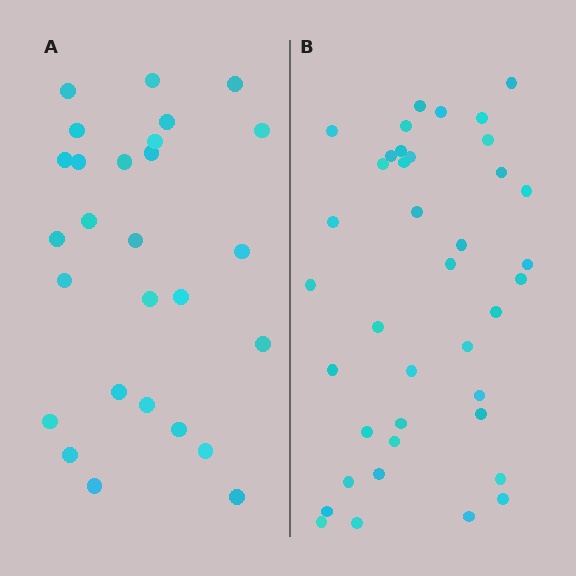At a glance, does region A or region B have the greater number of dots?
Region B (the right region) has more dots.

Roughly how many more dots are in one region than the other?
Region B has roughly 12 or so more dots than region A.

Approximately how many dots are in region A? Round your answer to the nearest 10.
About 30 dots. (The exact count is 27, which rounds to 30.)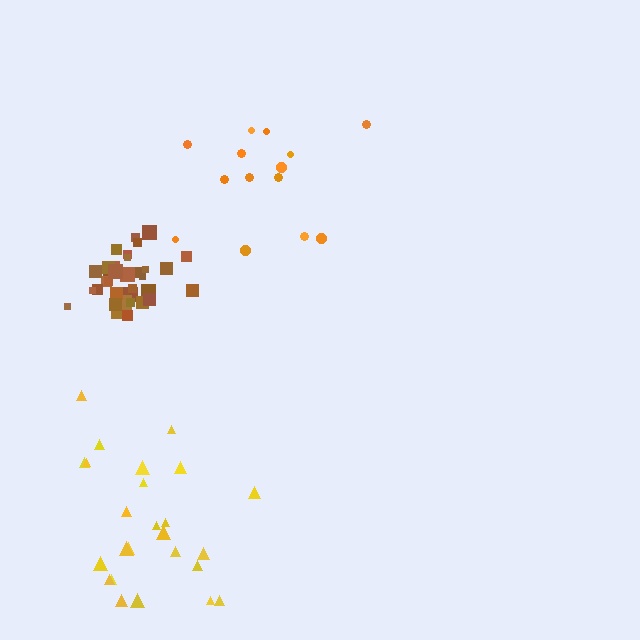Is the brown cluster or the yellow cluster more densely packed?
Brown.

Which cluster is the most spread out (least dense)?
Yellow.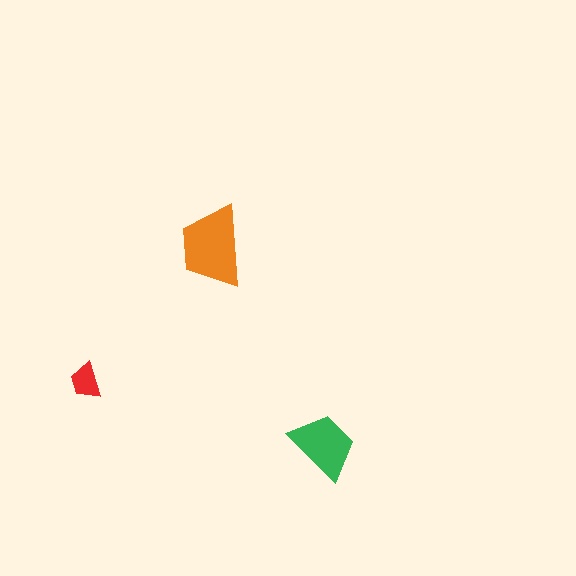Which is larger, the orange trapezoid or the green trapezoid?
The orange one.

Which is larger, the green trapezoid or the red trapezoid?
The green one.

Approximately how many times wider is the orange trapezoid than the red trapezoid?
About 2 times wider.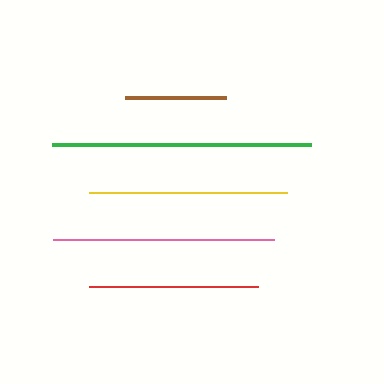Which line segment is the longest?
The green line is the longest at approximately 259 pixels.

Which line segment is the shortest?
The brown line is the shortest at approximately 101 pixels.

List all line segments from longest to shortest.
From longest to shortest: green, pink, yellow, red, brown.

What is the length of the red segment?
The red segment is approximately 169 pixels long.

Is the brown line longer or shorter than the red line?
The red line is longer than the brown line.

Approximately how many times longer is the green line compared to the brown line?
The green line is approximately 2.6 times the length of the brown line.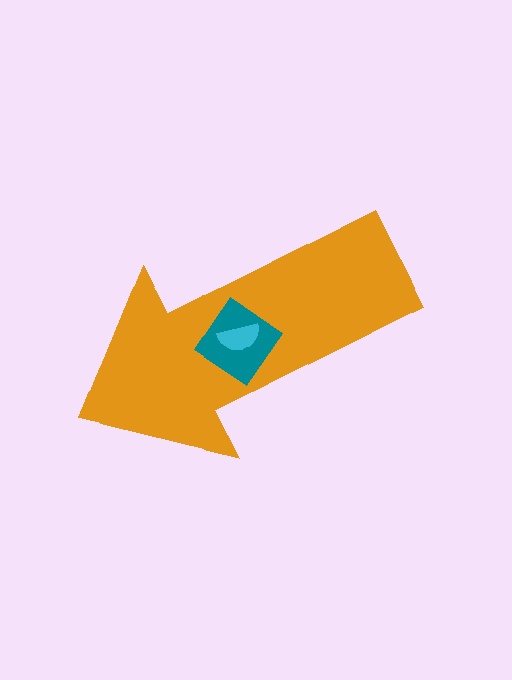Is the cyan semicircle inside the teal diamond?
Yes.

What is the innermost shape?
The cyan semicircle.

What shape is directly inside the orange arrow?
The teal diamond.